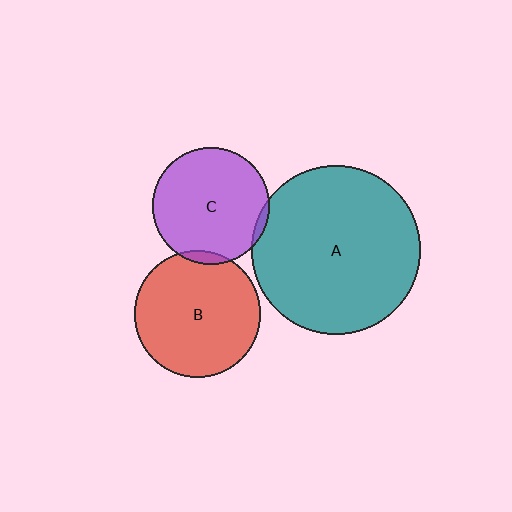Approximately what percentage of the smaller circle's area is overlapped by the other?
Approximately 5%.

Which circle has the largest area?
Circle A (teal).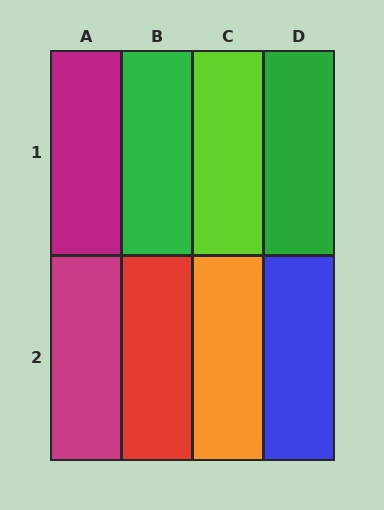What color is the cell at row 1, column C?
Lime.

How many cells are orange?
1 cell is orange.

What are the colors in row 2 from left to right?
Magenta, red, orange, blue.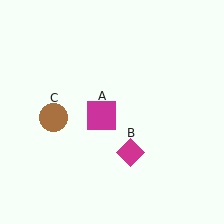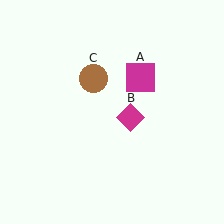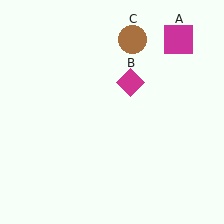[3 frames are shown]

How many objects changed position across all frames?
3 objects changed position: magenta square (object A), magenta diamond (object B), brown circle (object C).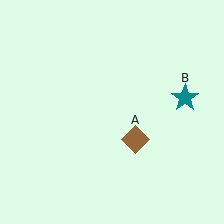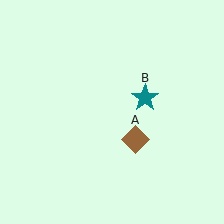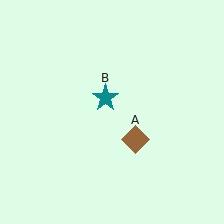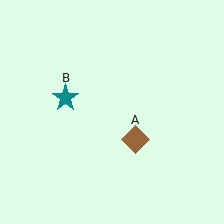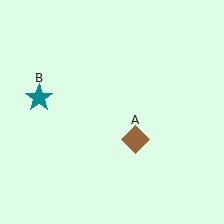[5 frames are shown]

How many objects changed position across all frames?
1 object changed position: teal star (object B).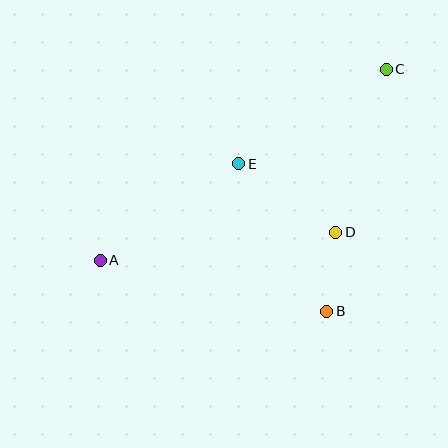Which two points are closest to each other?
Points B and D are closest to each other.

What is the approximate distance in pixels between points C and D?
The distance between C and D is approximately 171 pixels.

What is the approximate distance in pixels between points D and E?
The distance between D and E is approximately 119 pixels.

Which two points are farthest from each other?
Points A and C are farthest from each other.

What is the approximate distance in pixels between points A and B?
The distance between A and B is approximately 232 pixels.